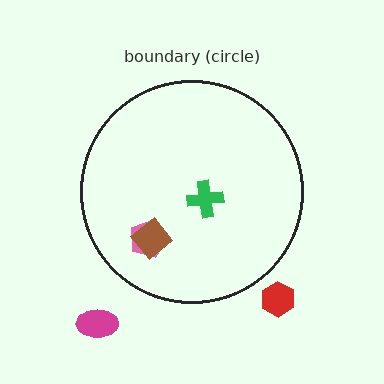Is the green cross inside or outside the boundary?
Inside.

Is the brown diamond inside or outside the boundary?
Inside.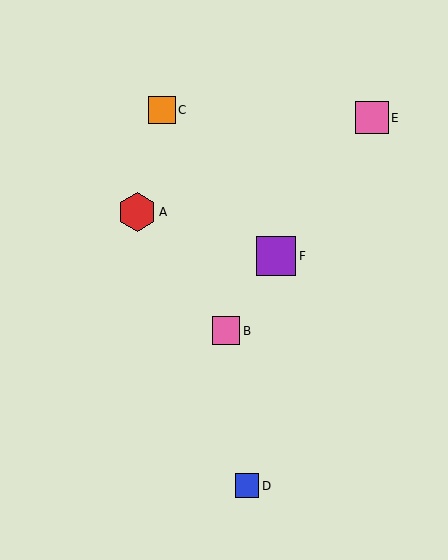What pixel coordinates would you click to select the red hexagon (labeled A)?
Click at (137, 212) to select the red hexagon A.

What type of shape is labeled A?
Shape A is a red hexagon.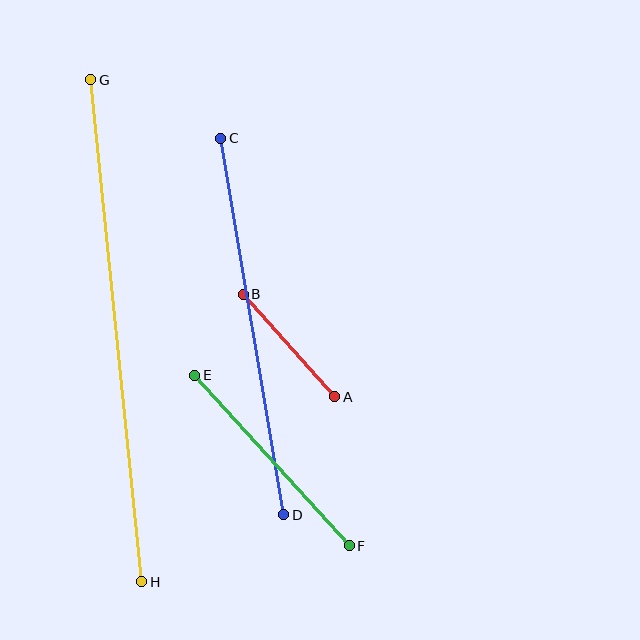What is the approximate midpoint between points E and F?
The midpoint is at approximately (272, 461) pixels.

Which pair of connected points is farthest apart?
Points G and H are farthest apart.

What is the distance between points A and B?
The distance is approximately 137 pixels.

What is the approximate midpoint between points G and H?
The midpoint is at approximately (116, 331) pixels.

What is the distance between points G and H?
The distance is approximately 505 pixels.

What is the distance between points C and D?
The distance is approximately 382 pixels.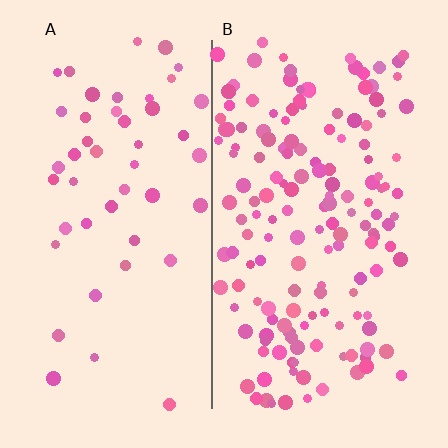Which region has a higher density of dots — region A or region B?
B (the right).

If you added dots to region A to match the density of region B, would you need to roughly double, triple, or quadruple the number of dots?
Approximately triple.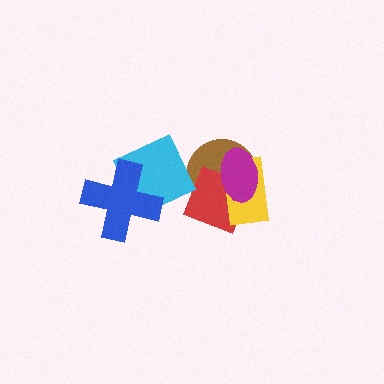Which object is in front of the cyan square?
The blue cross is in front of the cyan square.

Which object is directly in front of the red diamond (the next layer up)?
The yellow rectangle is directly in front of the red diamond.